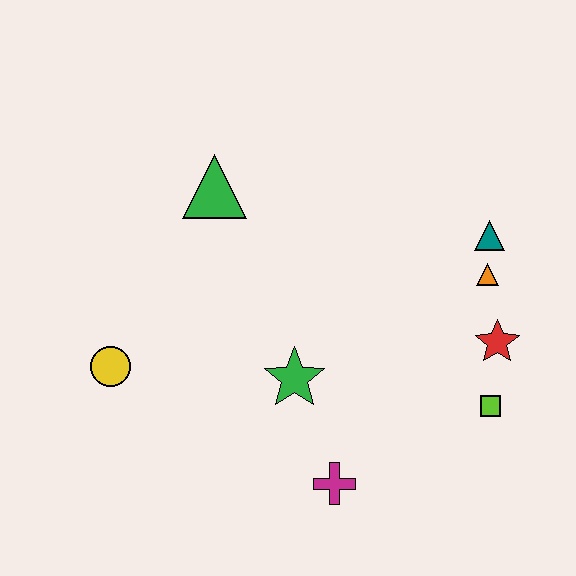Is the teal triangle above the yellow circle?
Yes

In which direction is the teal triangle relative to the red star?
The teal triangle is above the red star.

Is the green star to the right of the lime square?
No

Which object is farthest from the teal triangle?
The yellow circle is farthest from the teal triangle.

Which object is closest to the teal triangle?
The orange triangle is closest to the teal triangle.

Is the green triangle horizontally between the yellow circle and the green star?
Yes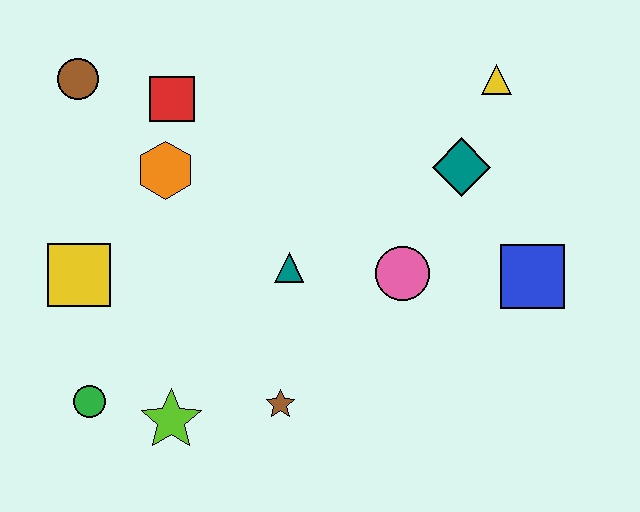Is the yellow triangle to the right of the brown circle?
Yes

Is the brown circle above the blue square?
Yes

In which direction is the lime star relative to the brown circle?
The lime star is below the brown circle.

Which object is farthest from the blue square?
The brown circle is farthest from the blue square.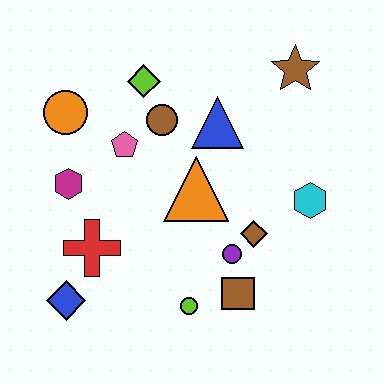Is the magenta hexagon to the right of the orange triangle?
No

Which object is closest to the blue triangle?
The brown circle is closest to the blue triangle.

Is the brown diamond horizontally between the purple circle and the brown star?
Yes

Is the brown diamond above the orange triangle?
No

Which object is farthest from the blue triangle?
The blue diamond is farthest from the blue triangle.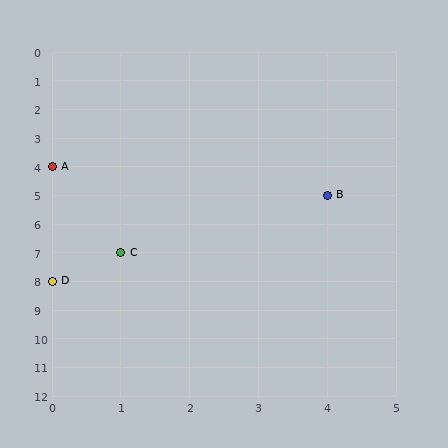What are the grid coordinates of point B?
Point B is at grid coordinates (4, 5).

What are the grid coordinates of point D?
Point D is at grid coordinates (0, 8).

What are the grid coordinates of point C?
Point C is at grid coordinates (1, 7).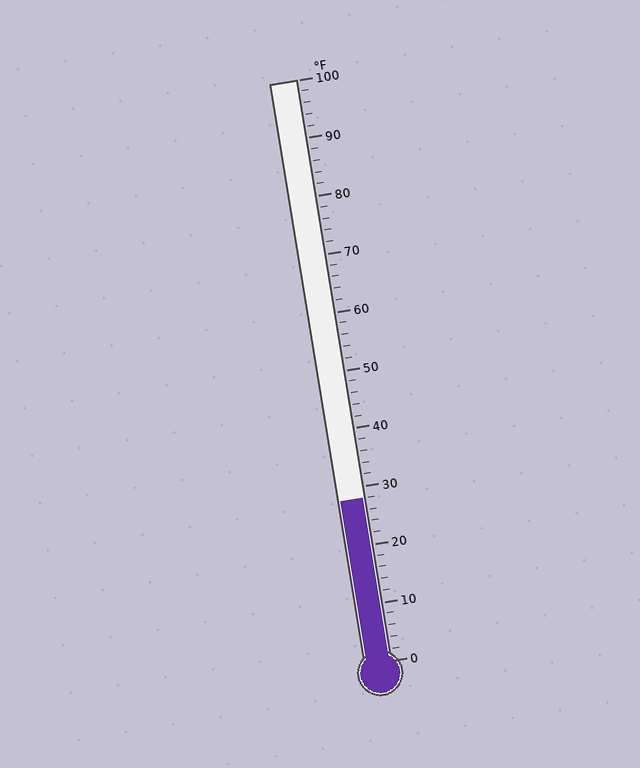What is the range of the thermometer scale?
The thermometer scale ranges from 0°F to 100°F.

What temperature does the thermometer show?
The thermometer shows approximately 28°F.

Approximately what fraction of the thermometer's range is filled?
The thermometer is filled to approximately 30% of its range.